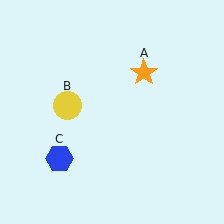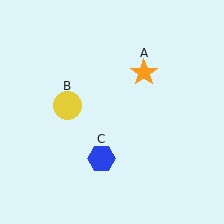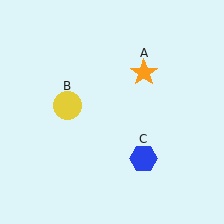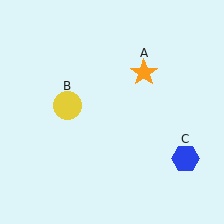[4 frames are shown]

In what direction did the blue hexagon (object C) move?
The blue hexagon (object C) moved right.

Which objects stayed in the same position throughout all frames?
Orange star (object A) and yellow circle (object B) remained stationary.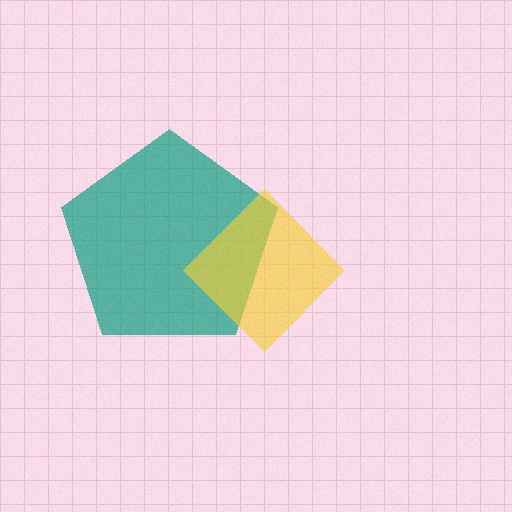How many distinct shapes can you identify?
There are 2 distinct shapes: a teal pentagon, a yellow diamond.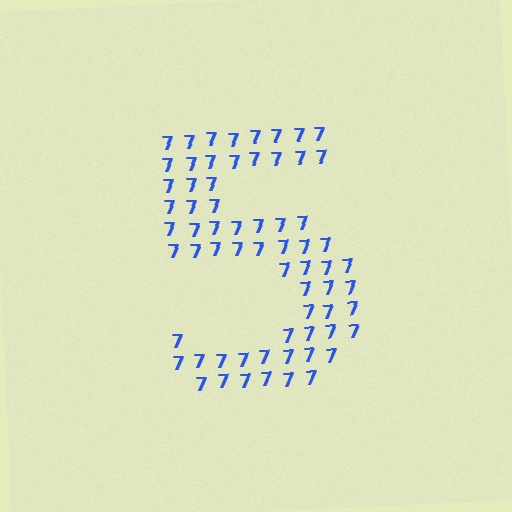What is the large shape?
The large shape is the digit 5.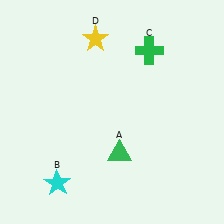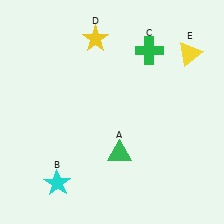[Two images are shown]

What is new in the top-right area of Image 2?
A yellow triangle (E) was added in the top-right area of Image 2.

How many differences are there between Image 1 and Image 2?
There is 1 difference between the two images.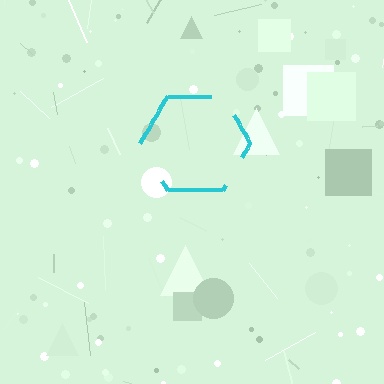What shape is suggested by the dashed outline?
The dashed outline suggests a hexagon.